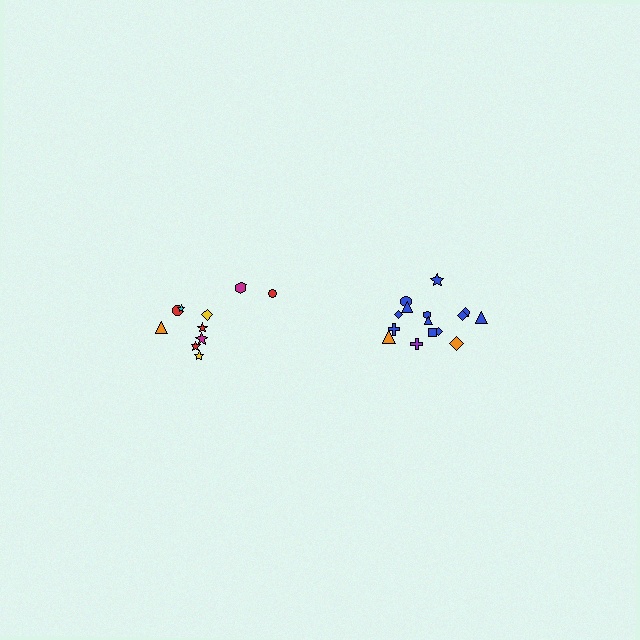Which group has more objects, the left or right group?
The right group.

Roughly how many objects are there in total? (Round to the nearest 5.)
Roughly 25 objects in total.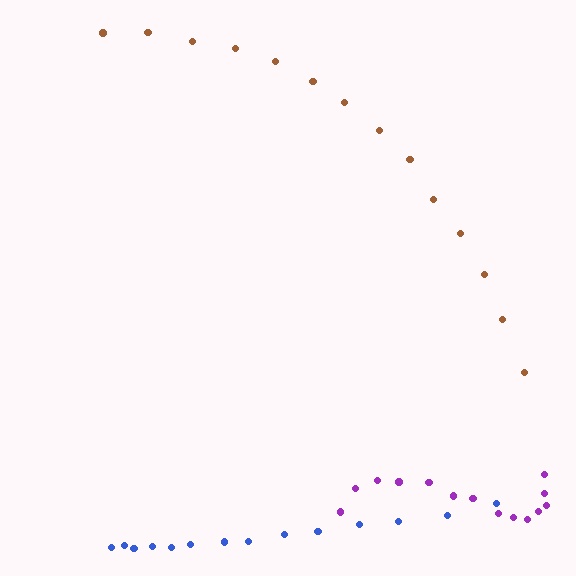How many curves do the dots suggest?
There are 3 distinct paths.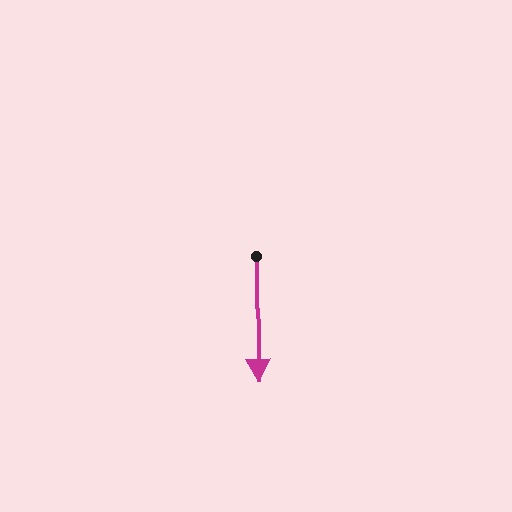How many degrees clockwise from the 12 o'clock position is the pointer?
Approximately 179 degrees.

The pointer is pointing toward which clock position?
Roughly 6 o'clock.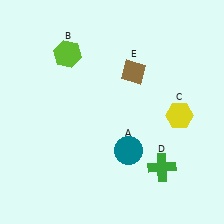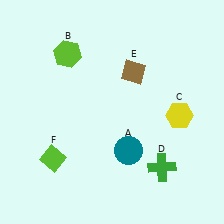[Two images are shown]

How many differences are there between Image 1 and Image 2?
There is 1 difference between the two images.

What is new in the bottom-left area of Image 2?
A lime diamond (F) was added in the bottom-left area of Image 2.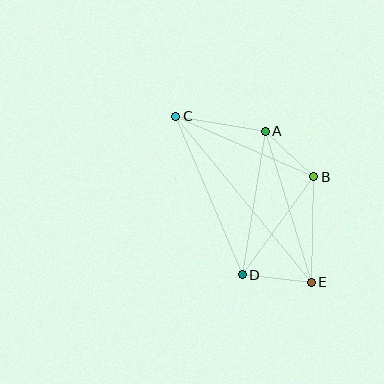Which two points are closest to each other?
Points A and B are closest to each other.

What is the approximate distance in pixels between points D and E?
The distance between D and E is approximately 69 pixels.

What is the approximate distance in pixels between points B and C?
The distance between B and C is approximately 151 pixels.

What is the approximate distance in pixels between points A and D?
The distance between A and D is approximately 146 pixels.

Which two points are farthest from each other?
Points C and E are farthest from each other.